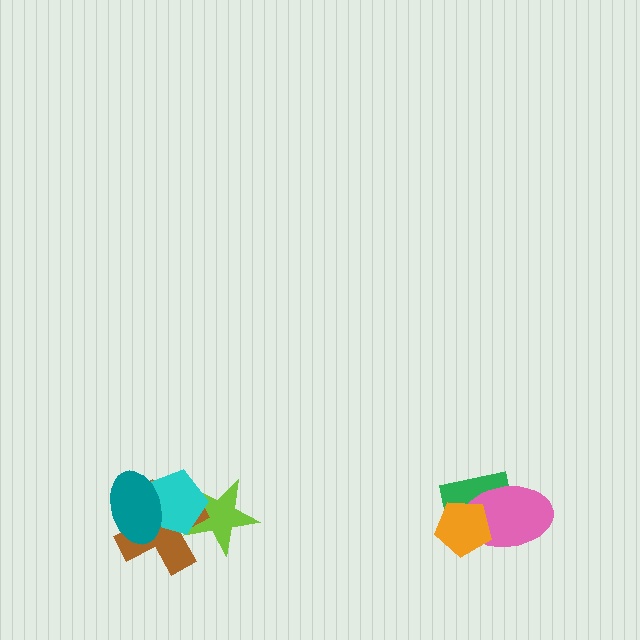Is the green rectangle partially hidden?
Yes, it is partially covered by another shape.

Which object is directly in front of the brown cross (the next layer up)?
The cyan pentagon is directly in front of the brown cross.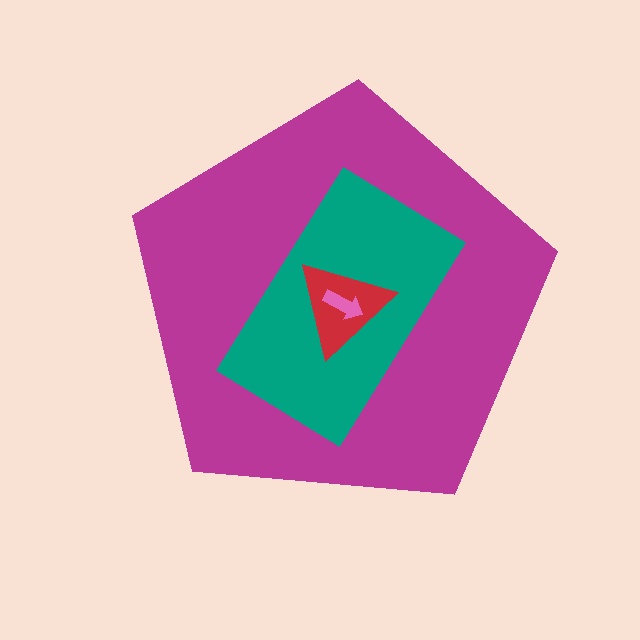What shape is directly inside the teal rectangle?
The red triangle.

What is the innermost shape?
The pink arrow.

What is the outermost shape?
The magenta pentagon.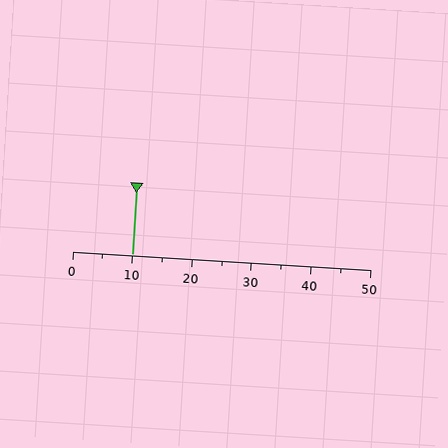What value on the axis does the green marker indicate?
The marker indicates approximately 10.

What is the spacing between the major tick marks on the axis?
The major ticks are spaced 10 apart.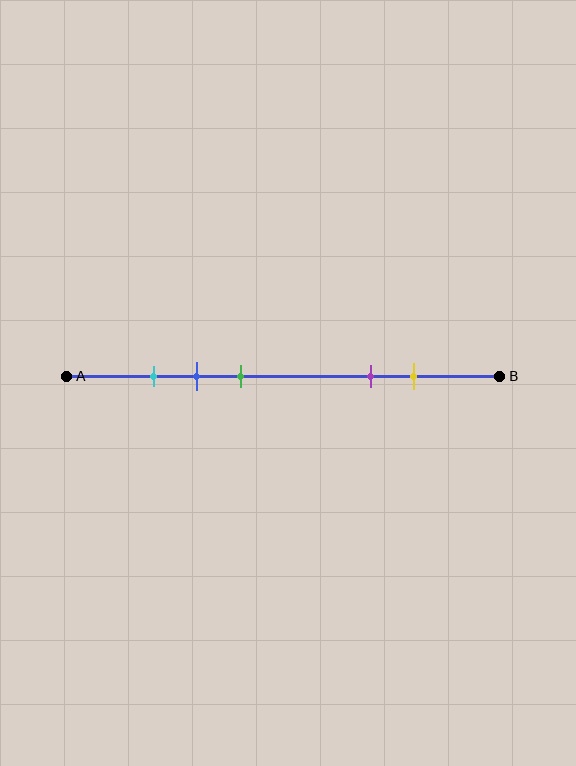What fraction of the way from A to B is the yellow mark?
The yellow mark is approximately 80% (0.8) of the way from A to B.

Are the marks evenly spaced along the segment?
No, the marks are not evenly spaced.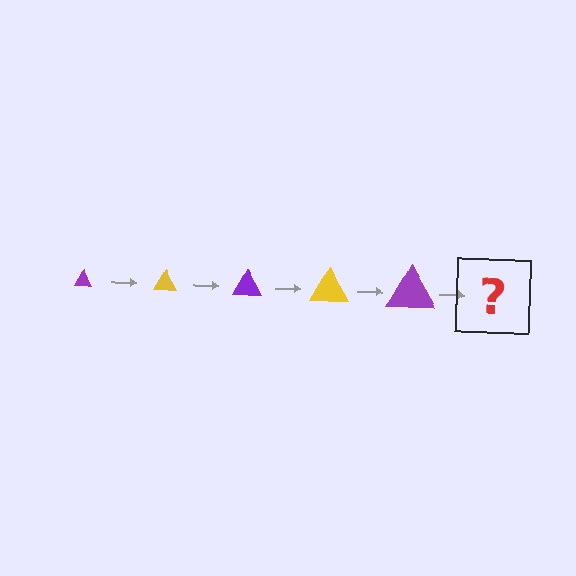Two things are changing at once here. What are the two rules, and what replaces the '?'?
The two rules are that the triangle grows larger each step and the color cycles through purple and yellow. The '?' should be a yellow triangle, larger than the previous one.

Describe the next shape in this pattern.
It should be a yellow triangle, larger than the previous one.